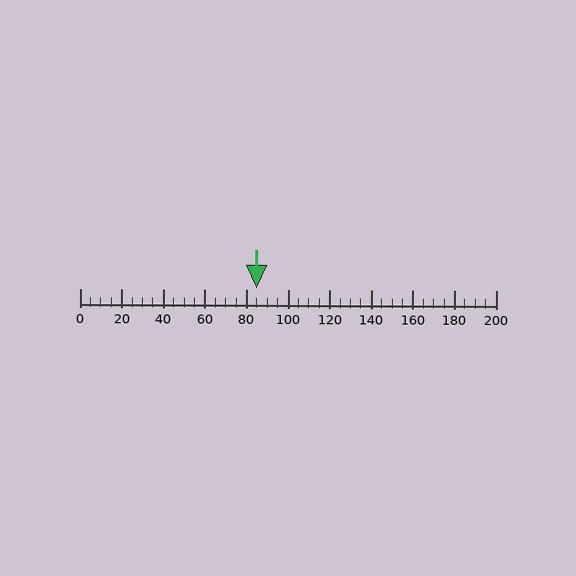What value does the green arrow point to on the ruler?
The green arrow points to approximately 85.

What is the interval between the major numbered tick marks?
The major tick marks are spaced 20 units apart.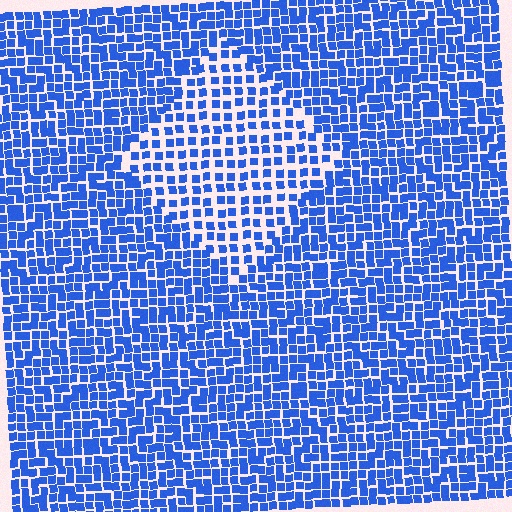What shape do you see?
I see a diamond.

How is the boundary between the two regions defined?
The boundary is defined by a change in element density (approximately 1.7x ratio). All elements are the same color, size, and shape.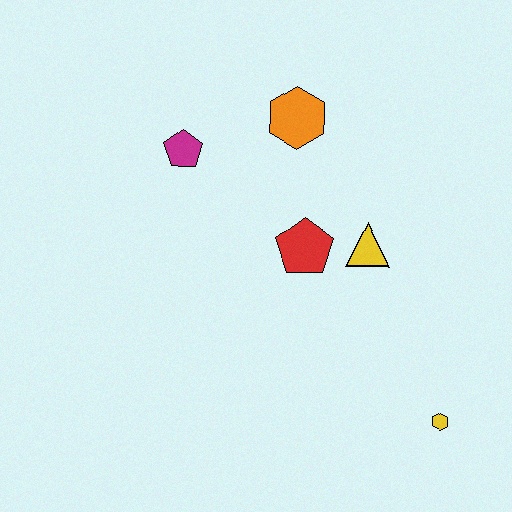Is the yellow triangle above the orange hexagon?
No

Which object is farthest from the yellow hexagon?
The magenta pentagon is farthest from the yellow hexagon.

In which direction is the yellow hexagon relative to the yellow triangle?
The yellow hexagon is below the yellow triangle.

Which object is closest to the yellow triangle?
The red pentagon is closest to the yellow triangle.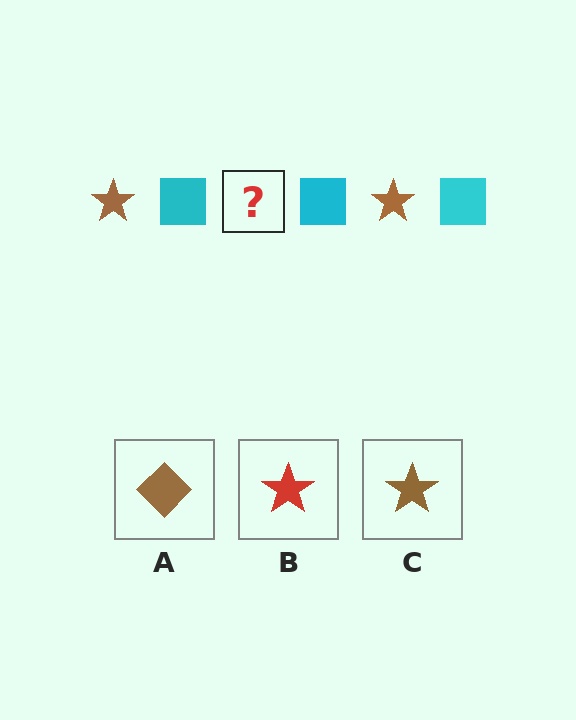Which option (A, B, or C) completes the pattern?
C.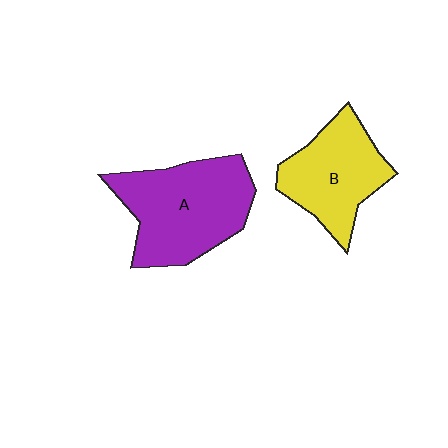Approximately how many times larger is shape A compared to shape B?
Approximately 1.3 times.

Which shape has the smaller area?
Shape B (yellow).